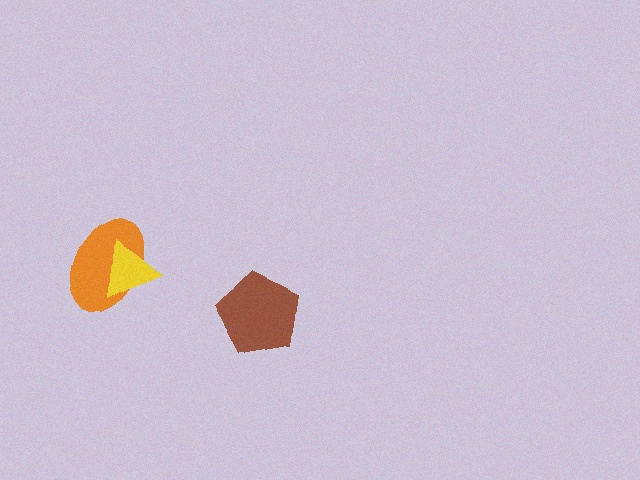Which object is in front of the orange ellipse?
The yellow triangle is in front of the orange ellipse.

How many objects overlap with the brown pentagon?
0 objects overlap with the brown pentagon.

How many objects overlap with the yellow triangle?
1 object overlaps with the yellow triangle.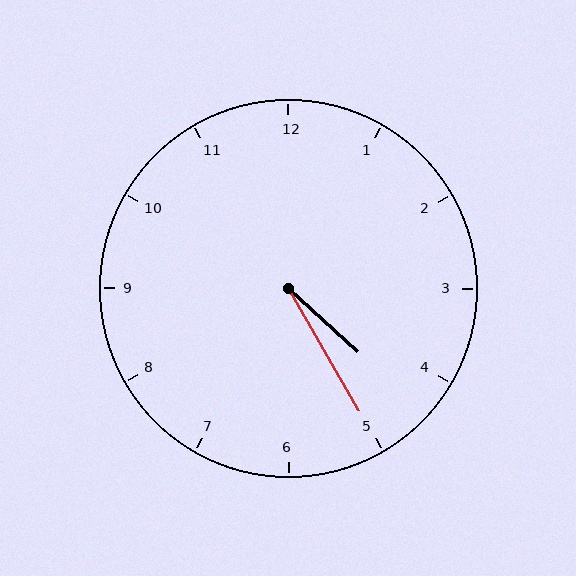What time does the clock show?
4:25.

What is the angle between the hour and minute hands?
Approximately 18 degrees.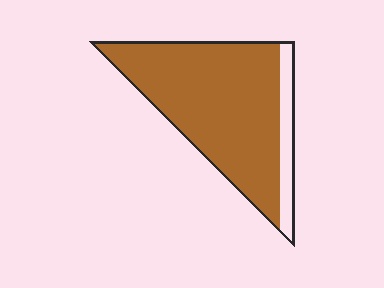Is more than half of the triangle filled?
Yes.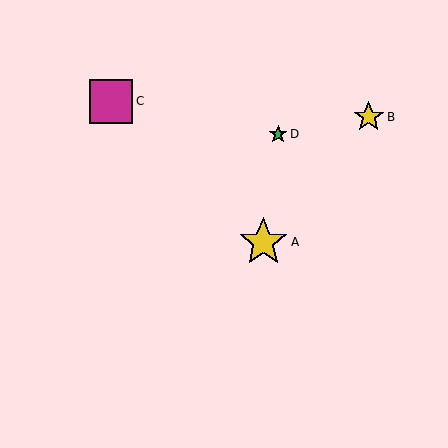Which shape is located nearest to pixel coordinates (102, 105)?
The magenta square (labeled C) at (111, 101) is nearest to that location.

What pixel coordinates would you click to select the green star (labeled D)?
Click at (278, 134) to select the green star D.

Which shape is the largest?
The yellow star (labeled A) is the largest.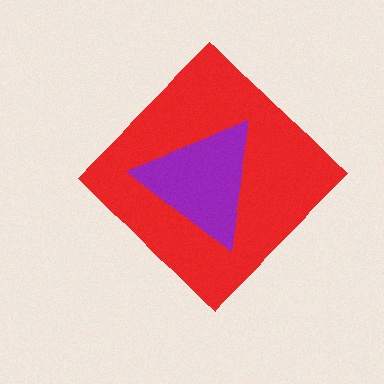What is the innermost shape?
The purple triangle.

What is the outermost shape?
The red diamond.